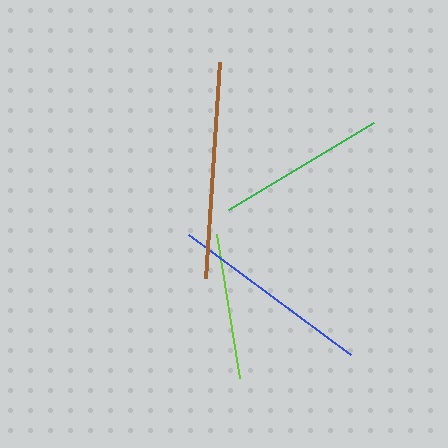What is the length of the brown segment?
The brown segment is approximately 216 pixels long.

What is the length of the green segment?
The green segment is approximately 169 pixels long.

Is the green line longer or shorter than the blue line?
The blue line is longer than the green line.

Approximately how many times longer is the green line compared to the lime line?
The green line is approximately 1.2 times the length of the lime line.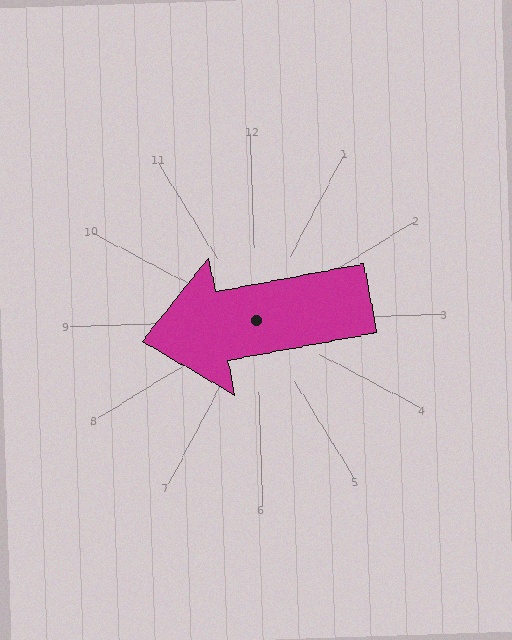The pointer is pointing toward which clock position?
Roughly 9 o'clock.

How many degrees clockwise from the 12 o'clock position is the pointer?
Approximately 261 degrees.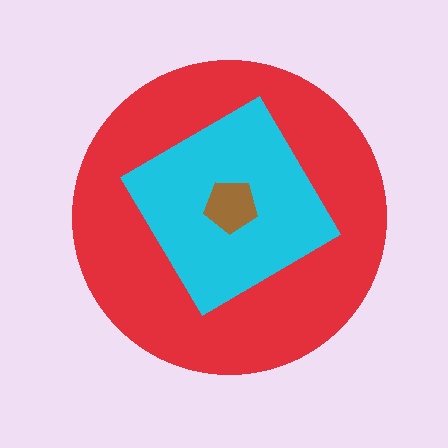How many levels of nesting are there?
3.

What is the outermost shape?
The red circle.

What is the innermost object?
The brown pentagon.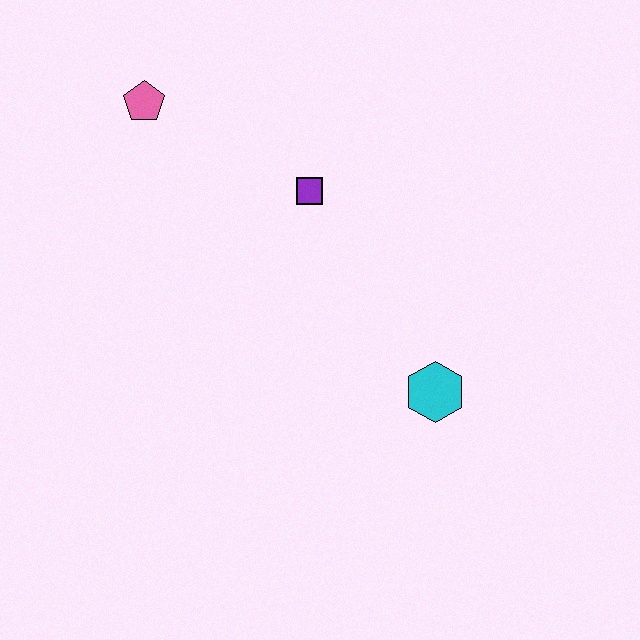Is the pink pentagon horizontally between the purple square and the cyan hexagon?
No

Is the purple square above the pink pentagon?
No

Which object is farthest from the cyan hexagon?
The pink pentagon is farthest from the cyan hexagon.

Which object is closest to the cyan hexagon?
The purple square is closest to the cyan hexagon.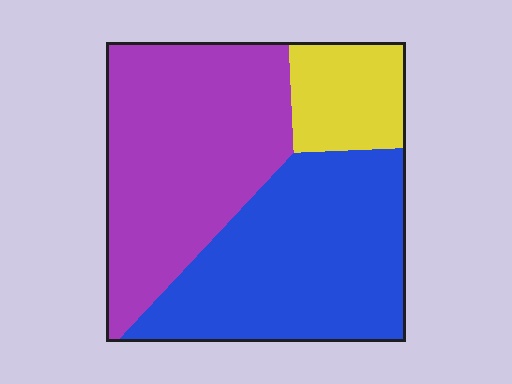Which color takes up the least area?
Yellow, at roughly 15%.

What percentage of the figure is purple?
Purple takes up between a quarter and a half of the figure.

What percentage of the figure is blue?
Blue takes up about two fifths (2/5) of the figure.